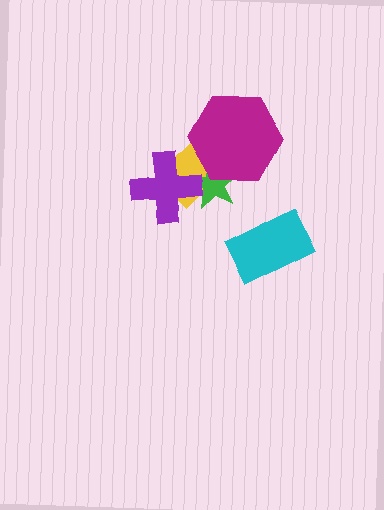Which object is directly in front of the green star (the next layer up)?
The magenta hexagon is directly in front of the green star.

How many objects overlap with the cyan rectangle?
0 objects overlap with the cyan rectangle.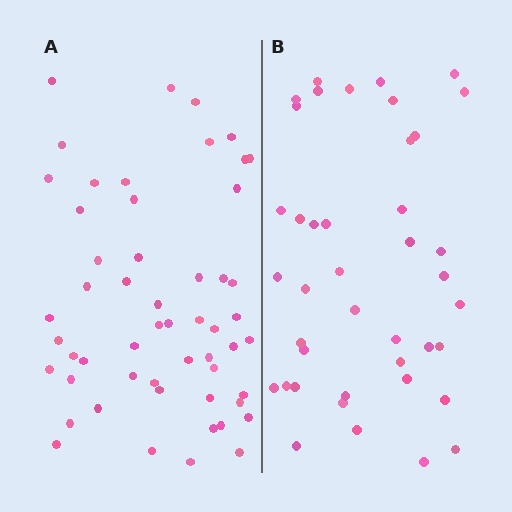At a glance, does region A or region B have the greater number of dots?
Region A (the left region) has more dots.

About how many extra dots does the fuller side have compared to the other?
Region A has approximately 15 more dots than region B.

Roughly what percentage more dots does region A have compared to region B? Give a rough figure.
About 30% more.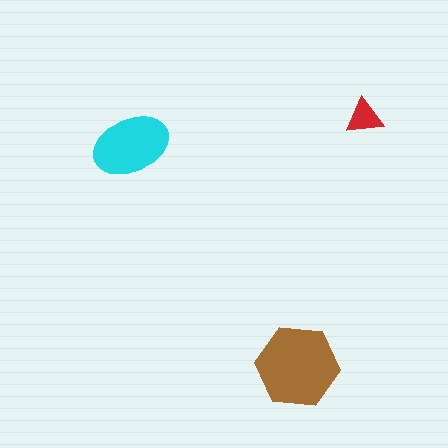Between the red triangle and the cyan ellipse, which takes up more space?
The cyan ellipse.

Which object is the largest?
The brown hexagon.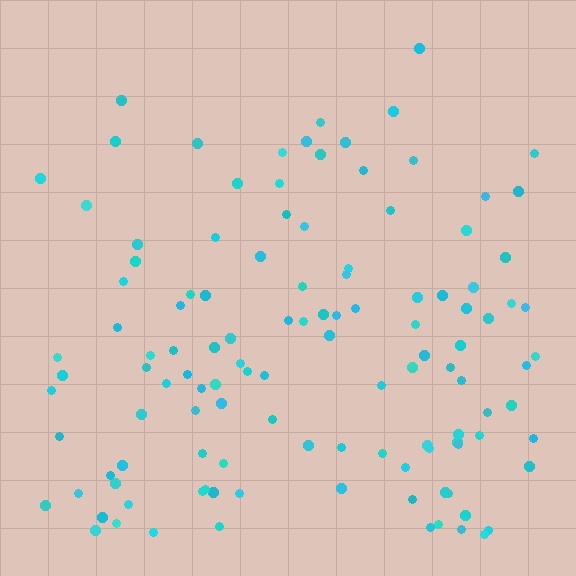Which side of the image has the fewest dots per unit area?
The top.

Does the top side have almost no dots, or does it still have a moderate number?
Still a moderate number, just noticeably fewer than the bottom.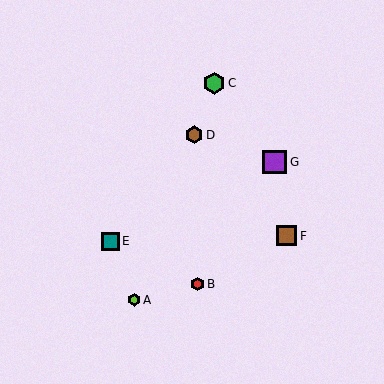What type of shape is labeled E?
Shape E is a teal square.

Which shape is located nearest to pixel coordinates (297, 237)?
The brown square (labeled F) at (286, 236) is nearest to that location.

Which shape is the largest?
The purple square (labeled G) is the largest.